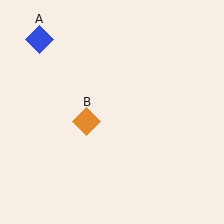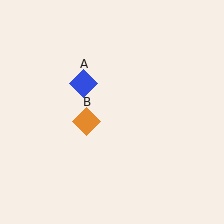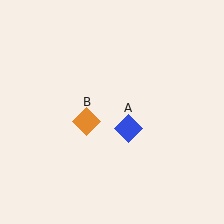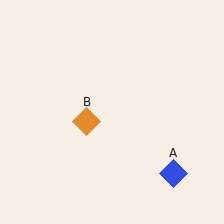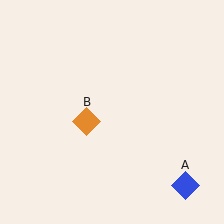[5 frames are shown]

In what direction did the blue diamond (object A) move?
The blue diamond (object A) moved down and to the right.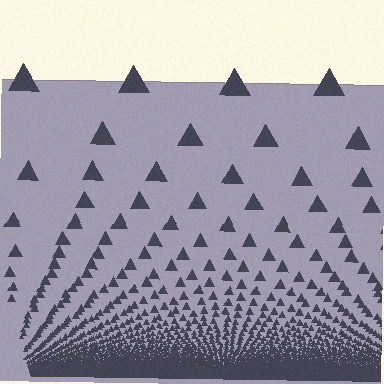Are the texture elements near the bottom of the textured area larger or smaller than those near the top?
Smaller. The gradient is inverted — elements near the bottom are smaller and denser.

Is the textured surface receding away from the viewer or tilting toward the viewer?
The surface appears to tilt toward the viewer. Texture elements get larger and sparser toward the top.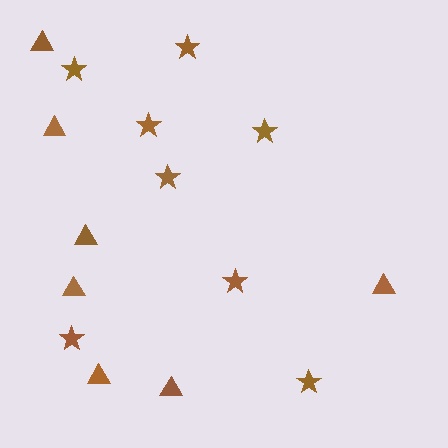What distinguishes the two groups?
There are 2 groups: one group of triangles (7) and one group of stars (8).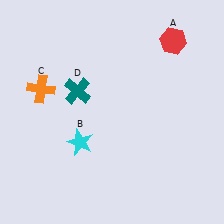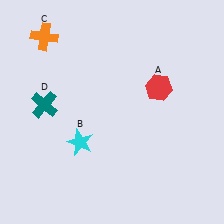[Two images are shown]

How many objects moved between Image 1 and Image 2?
3 objects moved between the two images.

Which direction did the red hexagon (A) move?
The red hexagon (A) moved down.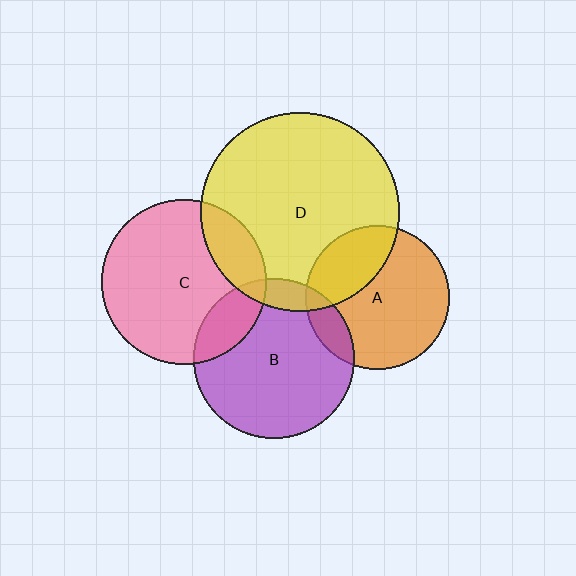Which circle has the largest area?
Circle D (yellow).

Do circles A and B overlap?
Yes.